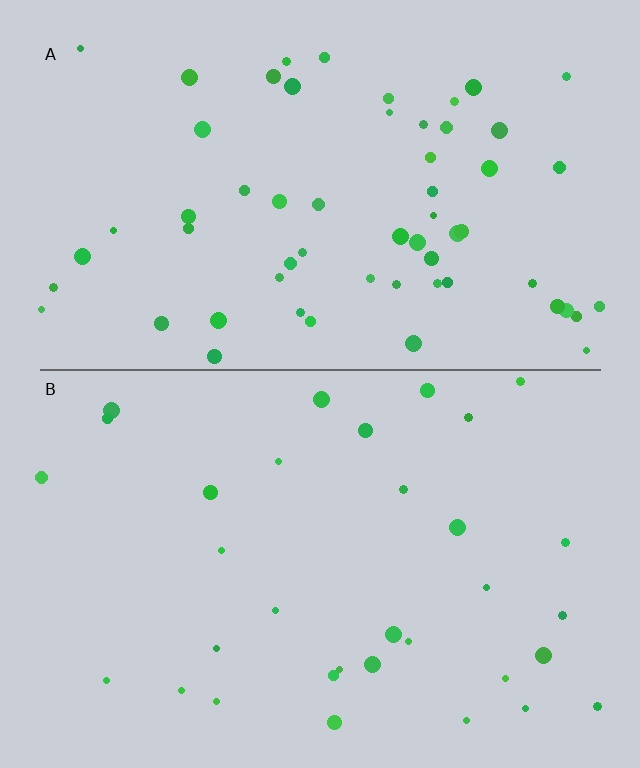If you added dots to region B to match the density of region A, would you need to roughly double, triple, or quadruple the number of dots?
Approximately double.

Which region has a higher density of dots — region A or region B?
A (the top).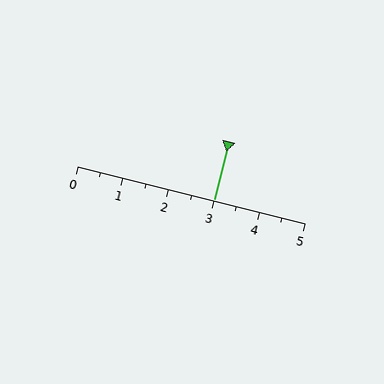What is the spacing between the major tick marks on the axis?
The major ticks are spaced 1 apart.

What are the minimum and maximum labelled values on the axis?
The axis runs from 0 to 5.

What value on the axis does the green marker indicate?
The marker indicates approximately 3.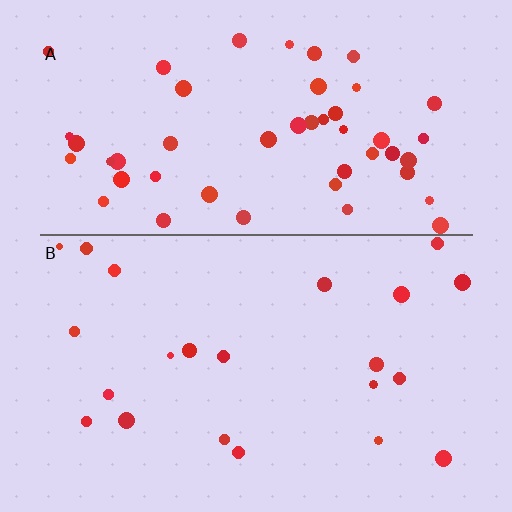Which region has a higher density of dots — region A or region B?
A (the top).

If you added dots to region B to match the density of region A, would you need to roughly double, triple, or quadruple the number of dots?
Approximately double.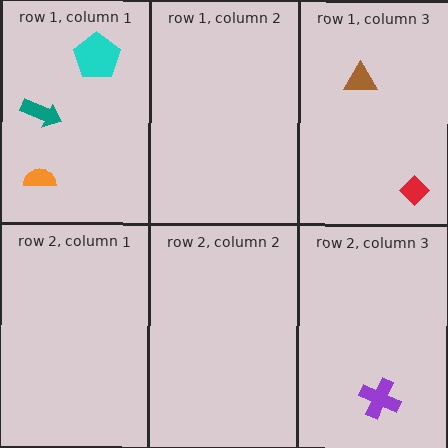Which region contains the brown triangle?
The row 1, column 3 region.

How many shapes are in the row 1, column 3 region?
2.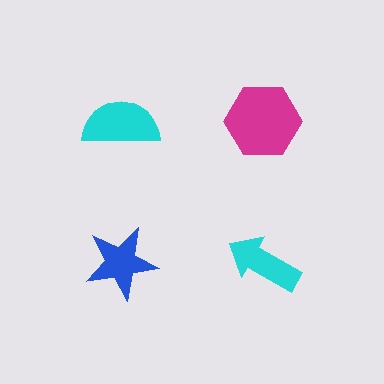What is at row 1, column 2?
A magenta hexagon.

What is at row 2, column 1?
A blue star.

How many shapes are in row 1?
2 shapes.